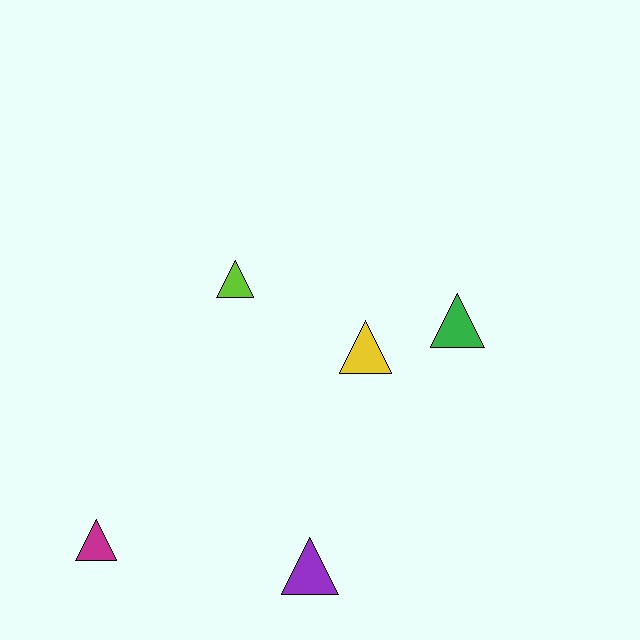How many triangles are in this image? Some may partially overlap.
There are 5 triangles.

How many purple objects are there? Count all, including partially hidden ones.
There is 1 purple object.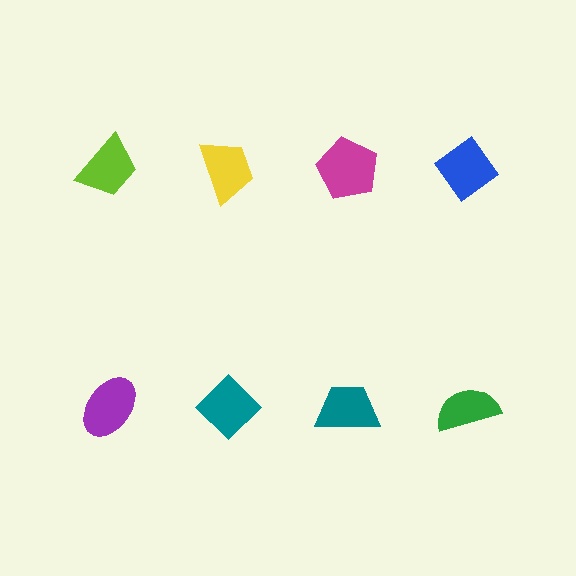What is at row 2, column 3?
A teal trapezoid.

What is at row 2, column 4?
A green semicircle.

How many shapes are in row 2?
4 shapes.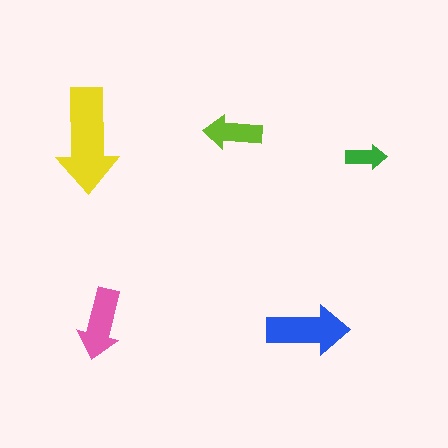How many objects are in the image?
There are 5 objects in the image.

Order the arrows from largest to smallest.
the yellow one, the blue one, the pink one, the lime one, the green one.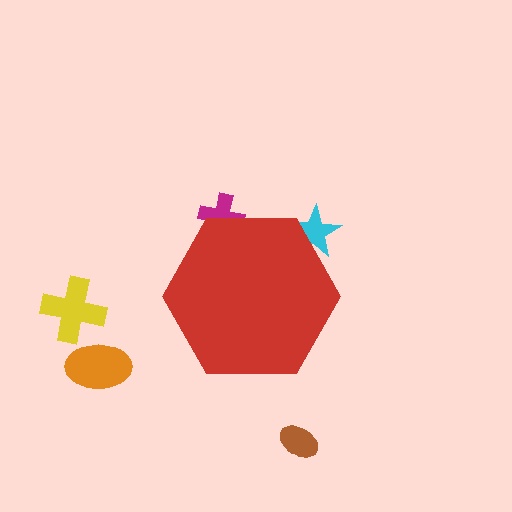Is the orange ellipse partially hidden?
No, the orange ellipse is fully visible.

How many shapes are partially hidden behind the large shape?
2 shapes are partially hidden.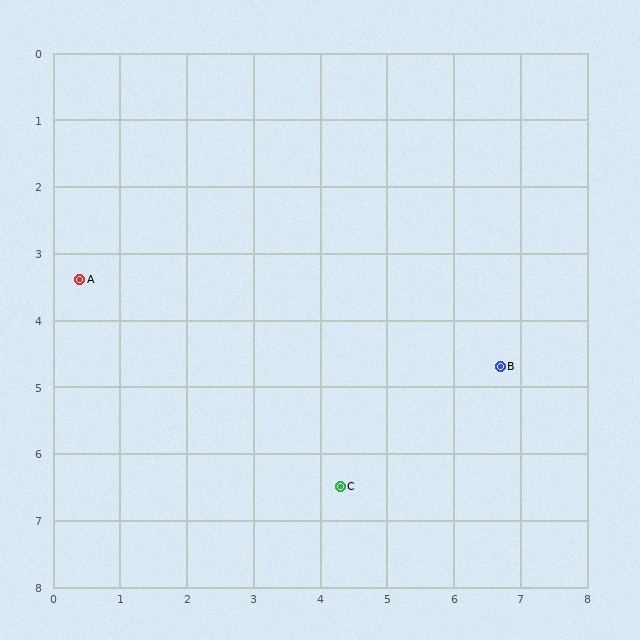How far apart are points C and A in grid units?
Points C and A are about 5.0 grid units apart.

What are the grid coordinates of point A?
Point A is at approximately (0.4, 3.4).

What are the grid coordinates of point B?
Point B is at approximately (6.7, 4.7).